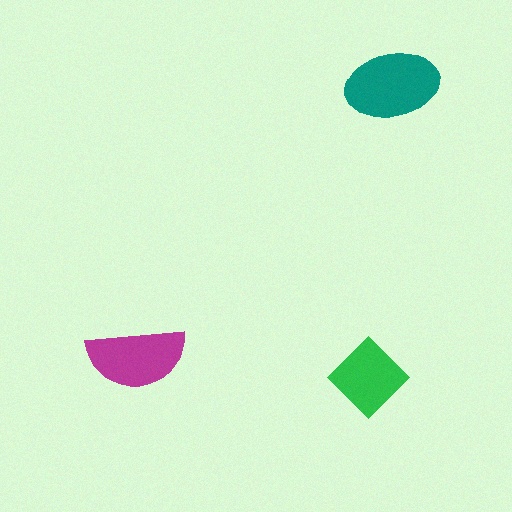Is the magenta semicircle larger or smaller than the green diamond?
Larger.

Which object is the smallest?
The green diamond.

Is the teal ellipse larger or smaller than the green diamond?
Larger.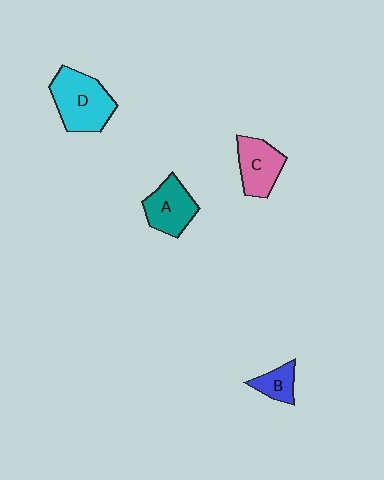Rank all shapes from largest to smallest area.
From largest to smallest: D (cyan), A (teal), C (pink), B (blue).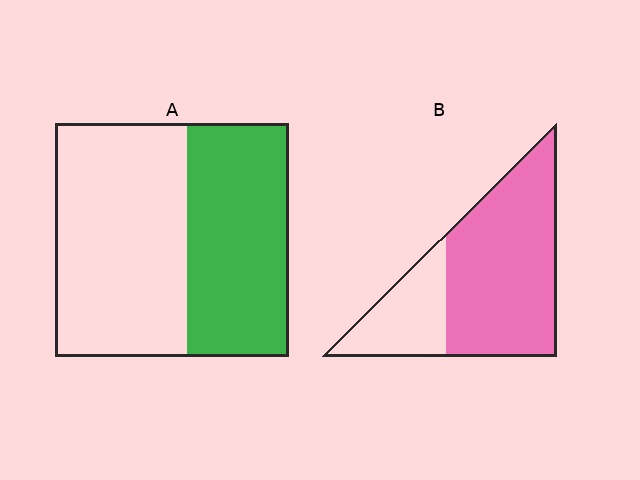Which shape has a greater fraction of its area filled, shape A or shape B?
Shape B.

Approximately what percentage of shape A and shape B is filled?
A is approximately 45% and B is approximately 70%.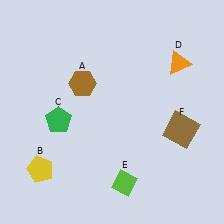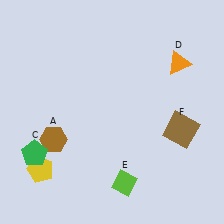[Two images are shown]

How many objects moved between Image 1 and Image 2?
2 objects moved between the two images.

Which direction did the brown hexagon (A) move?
The brown hexagon (A) moved down.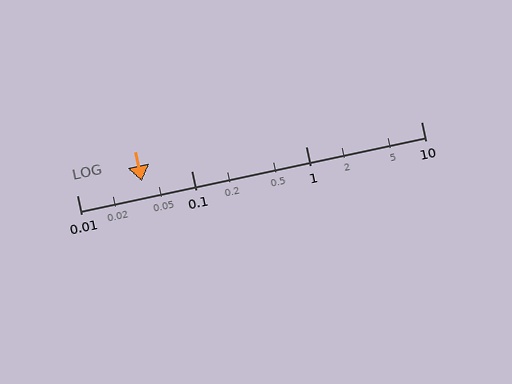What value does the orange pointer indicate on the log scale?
The pointer indicates approximately 0.037.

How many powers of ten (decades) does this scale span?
The scale spans 3 decades, from 0.01 to 10.